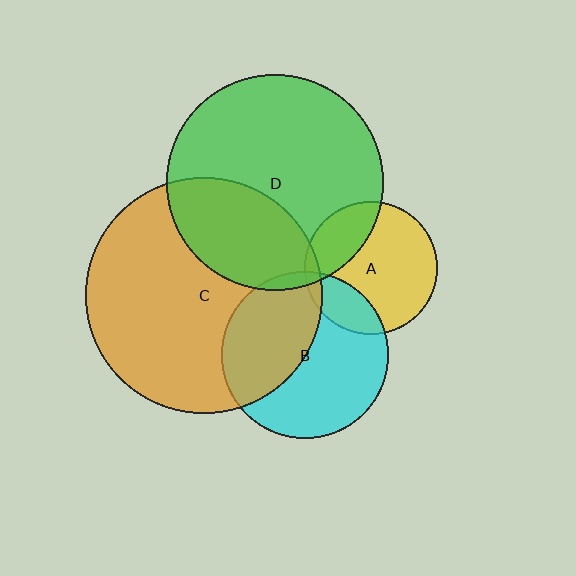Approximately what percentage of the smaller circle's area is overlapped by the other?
Approximately 45%.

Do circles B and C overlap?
Yes.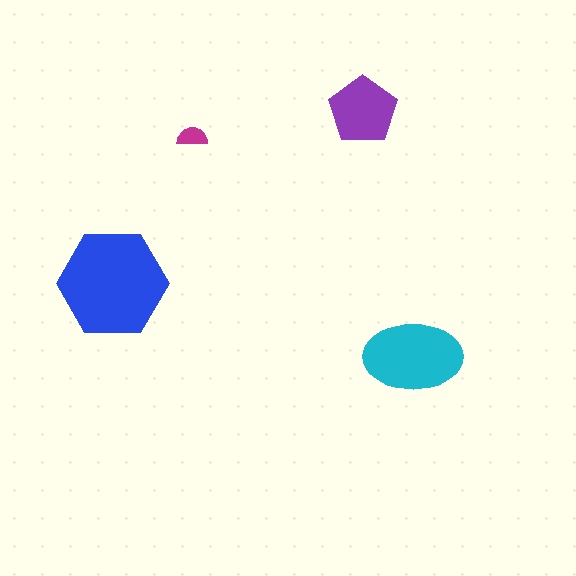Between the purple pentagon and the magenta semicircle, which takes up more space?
The purple pentagon.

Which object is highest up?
The purple pentagon is topmost.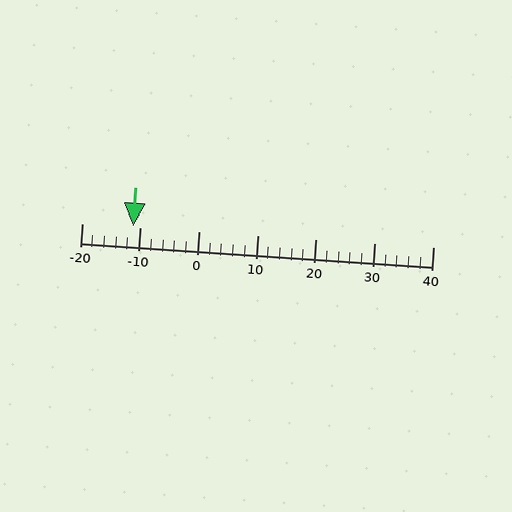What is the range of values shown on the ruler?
The ruler shows values from -20 to 40.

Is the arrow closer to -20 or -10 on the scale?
The arrow is closer to -10.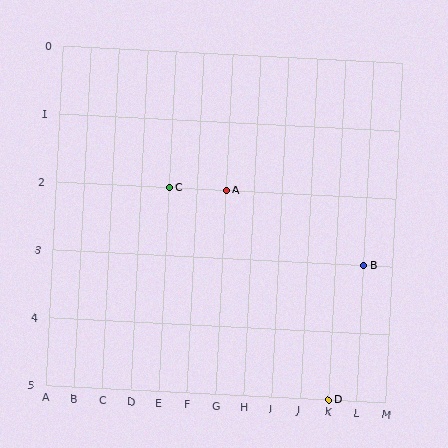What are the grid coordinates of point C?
Point C is at grid coordinates (E, 2).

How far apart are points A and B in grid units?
Points A and B are 5 columns and 1 row apart (about 5.1 grid units diagonally).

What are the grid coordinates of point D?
Point D is at grid coordinates (K, 5).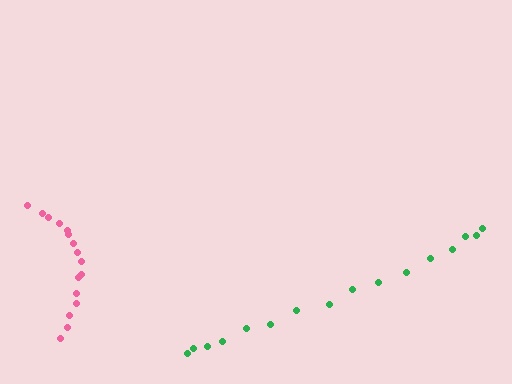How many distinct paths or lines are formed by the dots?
There are 2 distinct paths.